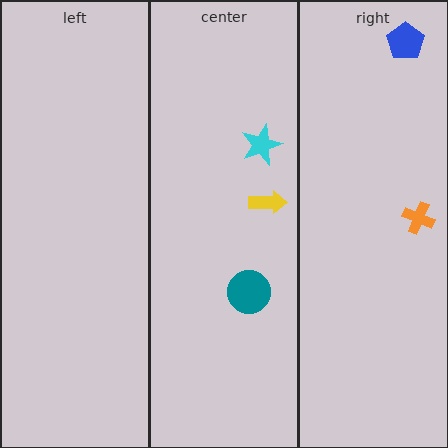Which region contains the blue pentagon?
The right region.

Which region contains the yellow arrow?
The center region.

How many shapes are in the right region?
2.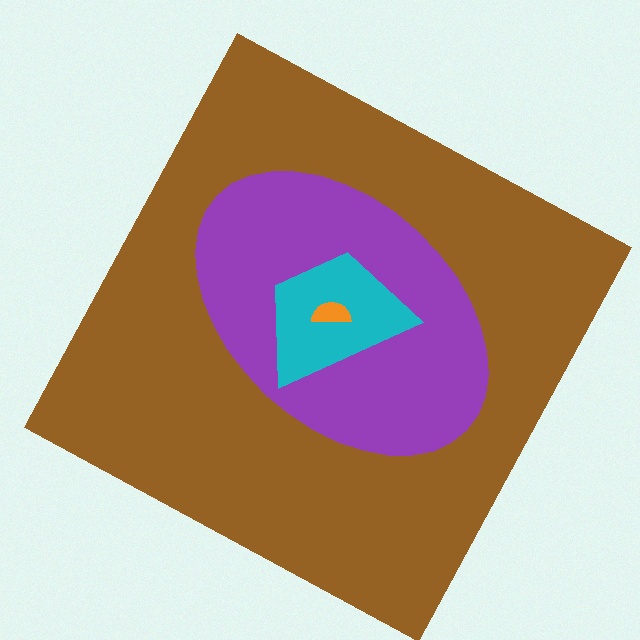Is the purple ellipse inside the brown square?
Yes.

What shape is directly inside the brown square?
The purple ellipse.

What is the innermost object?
The orange semicircle.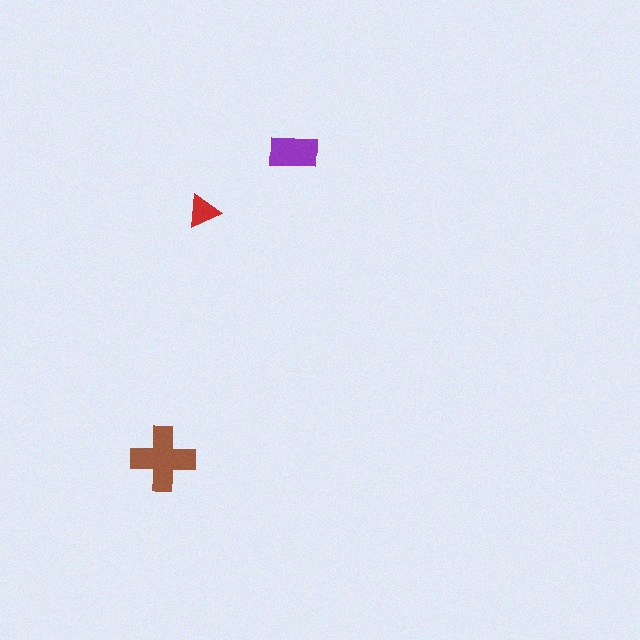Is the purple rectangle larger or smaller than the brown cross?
Smaller.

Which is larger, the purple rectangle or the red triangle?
The purple rectangle.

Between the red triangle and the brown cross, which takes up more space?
The brown cross.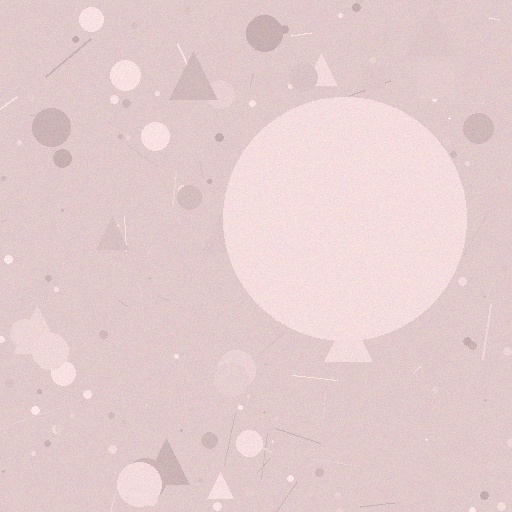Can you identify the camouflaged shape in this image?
The camouflaged shape is a circle.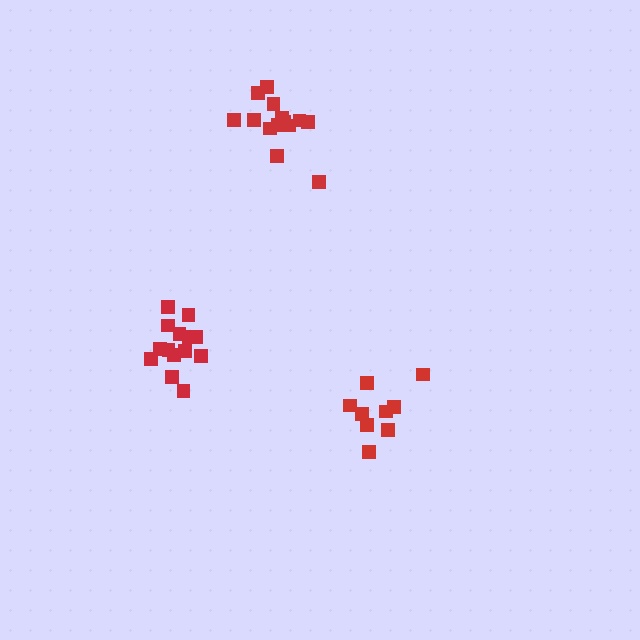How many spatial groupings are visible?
There are 3 spatial groupings.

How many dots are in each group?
Group 1: 14 dots, Group 2: 14 dots, Group 3: 9 dots (37 total).